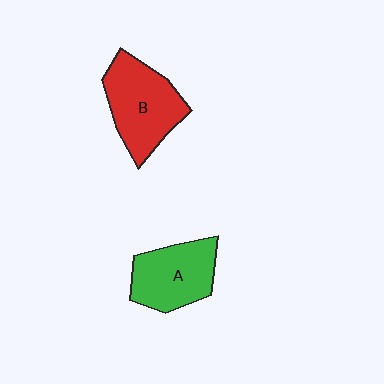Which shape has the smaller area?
Shape A (green).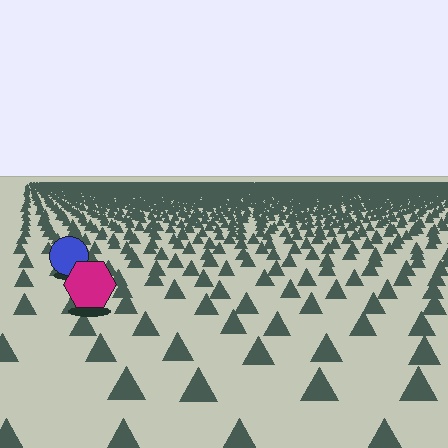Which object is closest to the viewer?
The magenta hexagon is closest. The texture marks near it are larger and more spread out.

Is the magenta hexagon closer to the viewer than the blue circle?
Yes. The magenta hexagon is closer — you can tell from the texture gradient: the ground texture is coarser near it.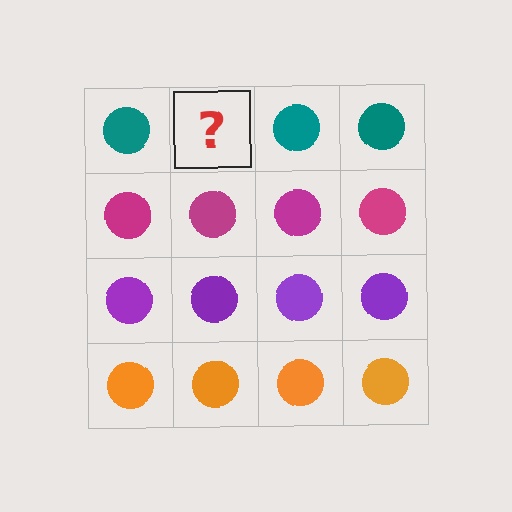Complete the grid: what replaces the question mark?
The question mark should be replaced with a teal circle.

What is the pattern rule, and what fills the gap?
The rule is that each row has a consistent color. The gap should be filled with a teal circle.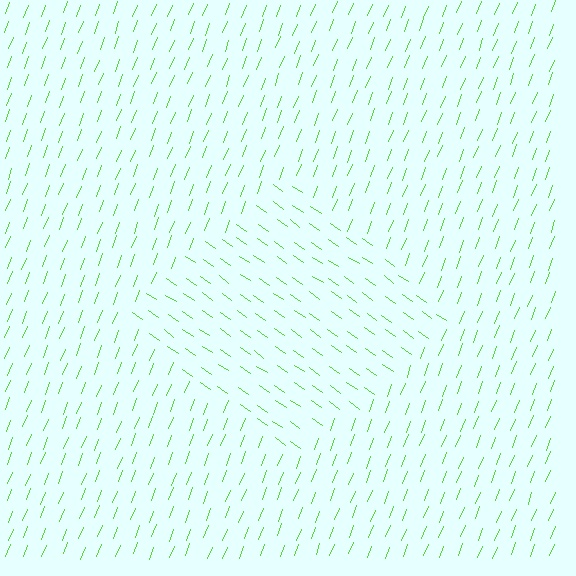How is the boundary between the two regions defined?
The boundary is defined purely by a change in line orientation (approximately 76 degrees difference). All lines are the same color and thickness.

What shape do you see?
I see a diamond.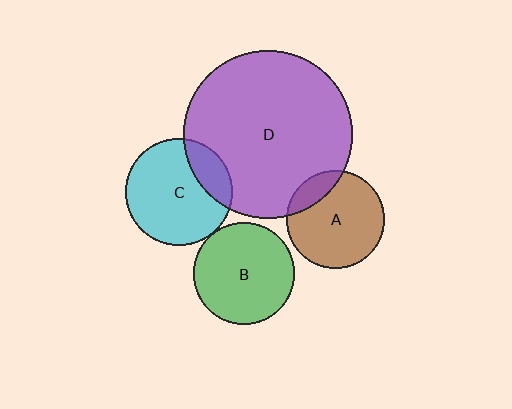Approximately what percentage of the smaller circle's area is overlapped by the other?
Approximately 15%.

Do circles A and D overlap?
Yes.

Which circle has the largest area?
Circle D (purple).